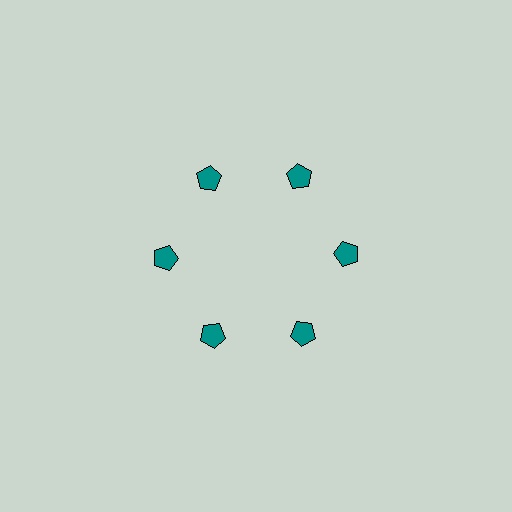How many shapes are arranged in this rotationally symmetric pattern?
There are 6 shapes, arranged in 6 groups of 1.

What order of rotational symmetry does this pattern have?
This pattern has 6-fold rotational symmetry.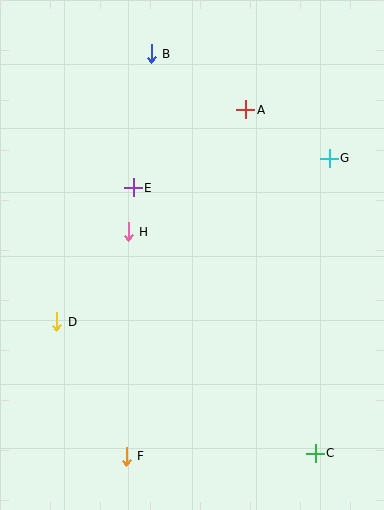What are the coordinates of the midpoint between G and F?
The midpoint between G and F is at (228, 307).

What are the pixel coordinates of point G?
Point G is at (329, 158).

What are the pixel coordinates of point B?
Point B is at (151, 54).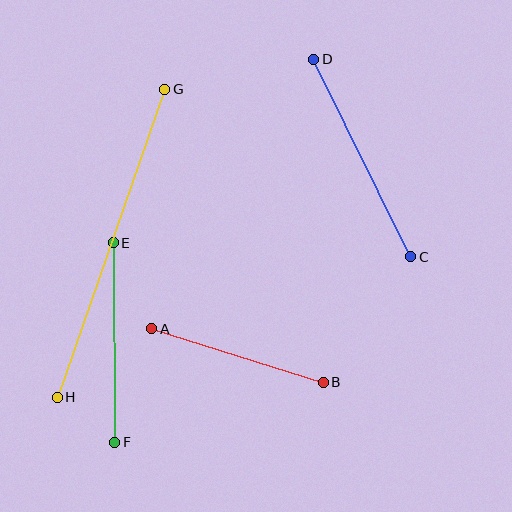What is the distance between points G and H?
The distance is approximately 326 pixels.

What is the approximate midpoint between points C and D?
The midpoint is at approximately (362, 158) pixels.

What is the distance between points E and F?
The distance is approximately 199 pixels.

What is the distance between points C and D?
The distance is approximately 221 pixels.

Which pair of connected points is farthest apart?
Points G and H are farthest apart.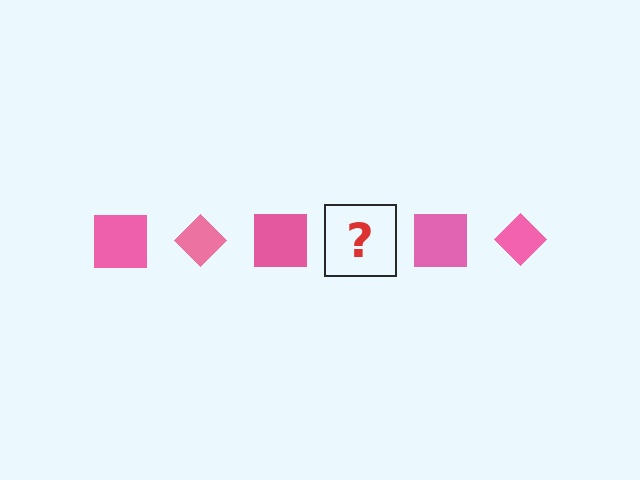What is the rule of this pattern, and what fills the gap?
The rule is that the pattern cycles through square, diamond shapes in pink. The gap should be filled with a pink diamond.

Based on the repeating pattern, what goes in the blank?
The blank should be a pink diamond.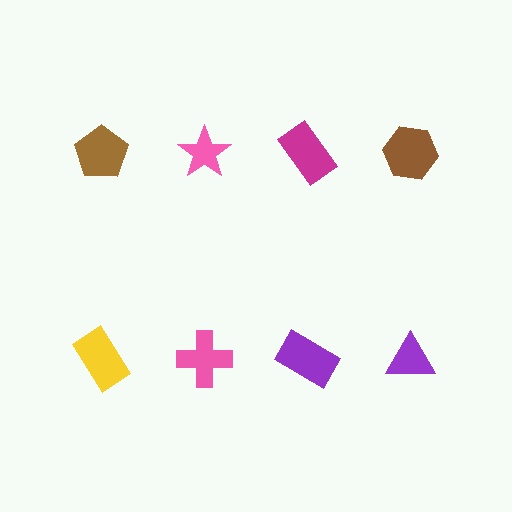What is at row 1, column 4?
A brown hexagon.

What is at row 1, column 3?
A magenta rectangle.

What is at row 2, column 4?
A purple triangle.